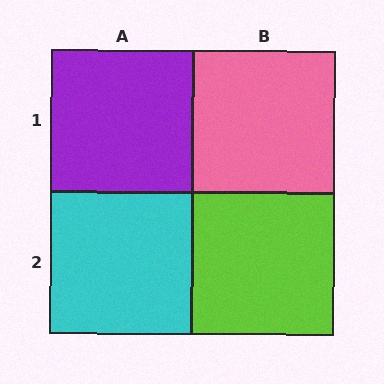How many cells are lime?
1 cell is lime.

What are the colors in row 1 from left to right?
Purple, pink.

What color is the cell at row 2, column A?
Cyan.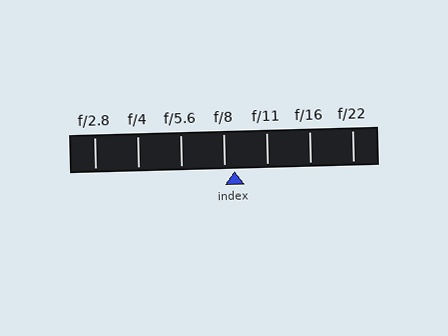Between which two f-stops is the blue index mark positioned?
The index mark is between f/8 and f/11.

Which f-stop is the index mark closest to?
The index mark is closest to f/8.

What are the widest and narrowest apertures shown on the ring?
The widest aperture shown is f/2.8 and the narrowest is f/22.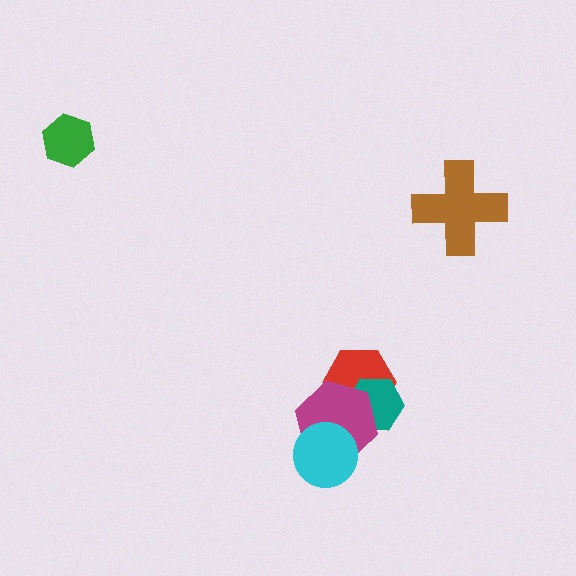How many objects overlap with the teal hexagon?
2 objects overlap with the teal hexagon.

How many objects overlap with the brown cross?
0 objects overlap with the brown cross.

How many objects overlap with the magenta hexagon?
3 objects overlap with the magenta hexagon.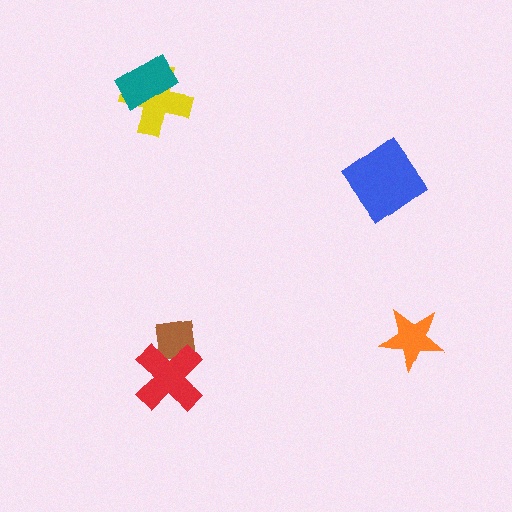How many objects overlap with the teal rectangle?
1 object overlaps with the teal rectangle.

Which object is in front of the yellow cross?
The teal rectangle is in front of the yellow cross.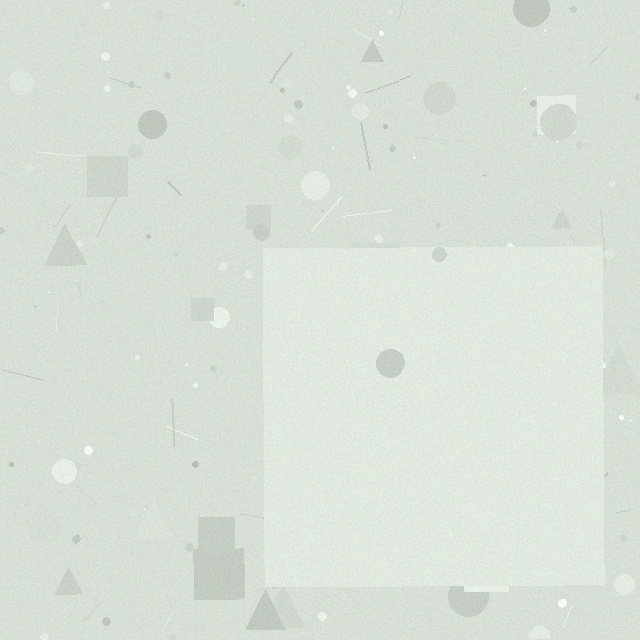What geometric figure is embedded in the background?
A square is embedded in the background.